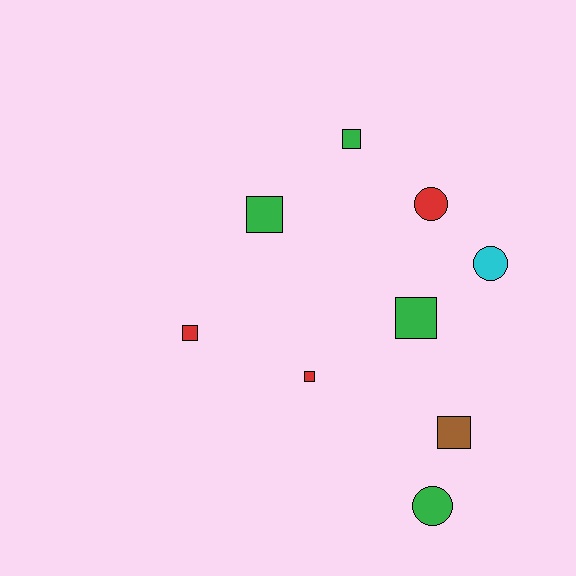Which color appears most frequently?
Green, with 4 objects.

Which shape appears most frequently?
Square, with 6 objects.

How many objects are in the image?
There are 9 objects.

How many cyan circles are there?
There is 1 cyan circle.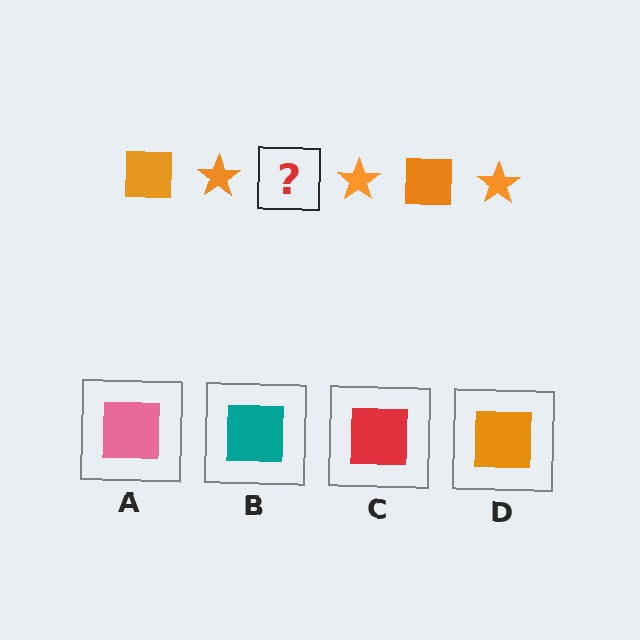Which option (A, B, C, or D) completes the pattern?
D.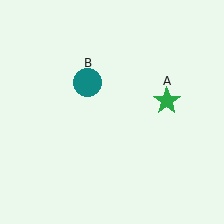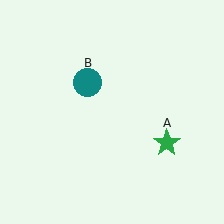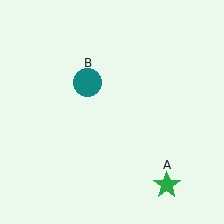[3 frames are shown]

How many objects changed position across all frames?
1 object changed position: green star (object A).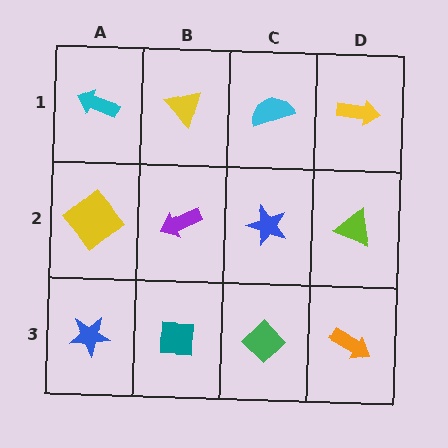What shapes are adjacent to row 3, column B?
A purple arrow (row 2, column B), a blue star (row 3, column A), a green diamond (row 3, column C).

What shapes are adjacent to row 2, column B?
A yellow triangle (row 1, column B), a teal square (row 3, column B), a yellow diamond (row 2, column A), a blue star (row 2, column C).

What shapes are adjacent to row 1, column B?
A purple arrow (row 2, column B), a cyan arrow (row 1, column A), a cyan semicircle (row 1, column C).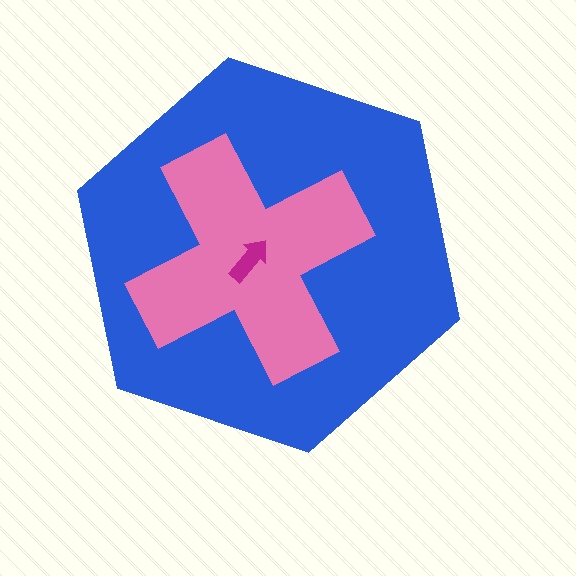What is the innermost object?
The magenta arrow.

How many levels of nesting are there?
3.